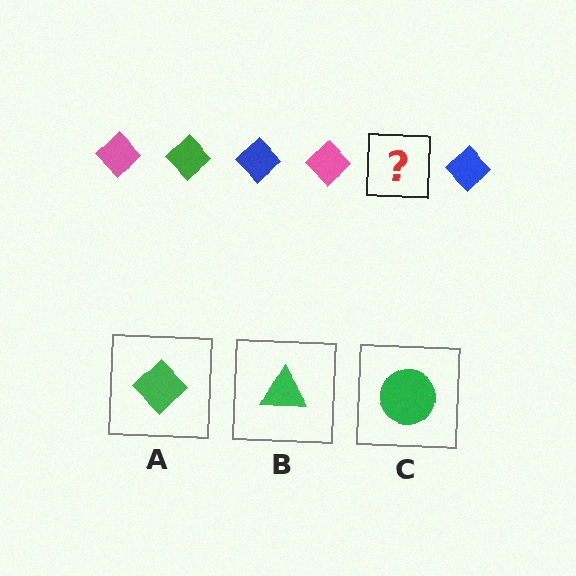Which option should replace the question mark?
Option A.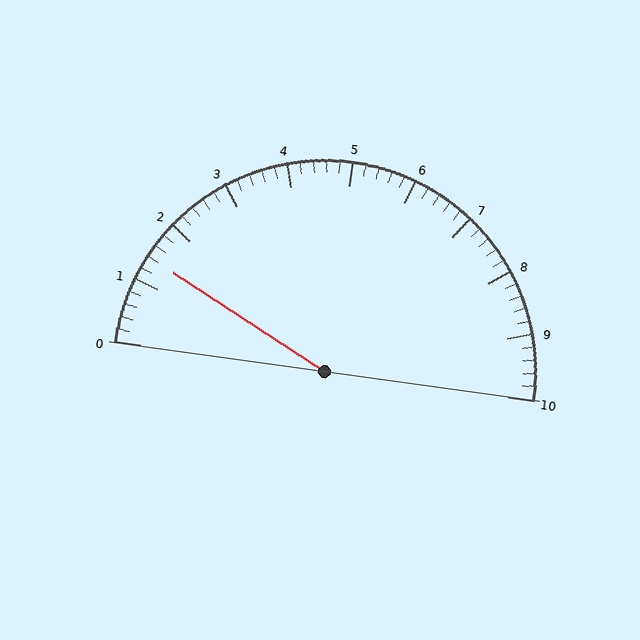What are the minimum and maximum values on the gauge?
The gauge ranges from 0 to 10.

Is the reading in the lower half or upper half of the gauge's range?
The reading is in the lower half of the range (0 to 10).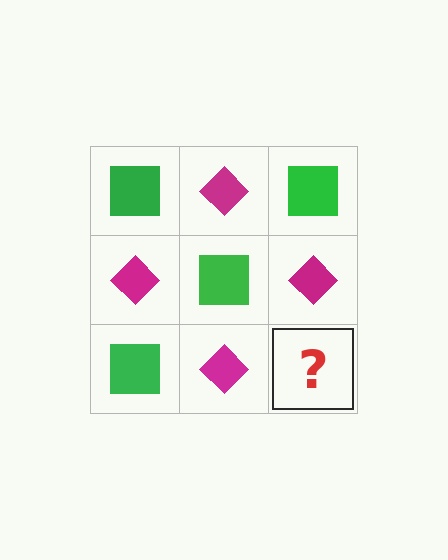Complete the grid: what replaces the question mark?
The question mark should be replaced with a green square.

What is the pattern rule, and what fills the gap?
The rule is that it alternates green square and magenta diamond in a checkerboard pattern. The gap should be filled with a green square.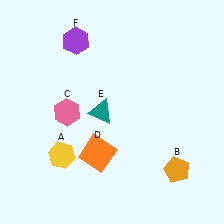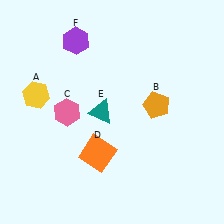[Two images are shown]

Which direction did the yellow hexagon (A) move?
The yellow hexagon (A) moved up.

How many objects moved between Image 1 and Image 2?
2 objects moved between the two images.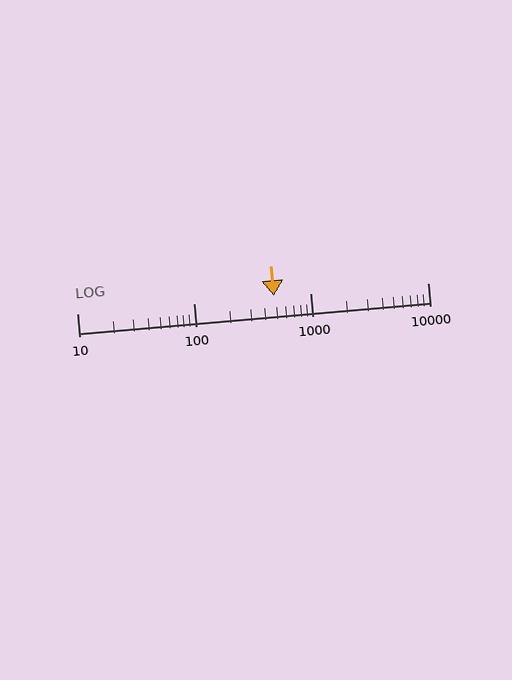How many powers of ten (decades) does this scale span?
The scale spans 3 decades, from 10 to 10000.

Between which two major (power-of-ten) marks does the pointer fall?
The pointer is between 100 and 1000.